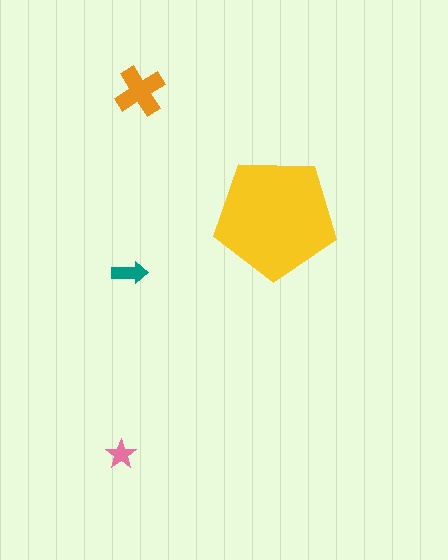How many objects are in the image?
There are 4 objects in the image.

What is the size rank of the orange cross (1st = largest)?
2nd.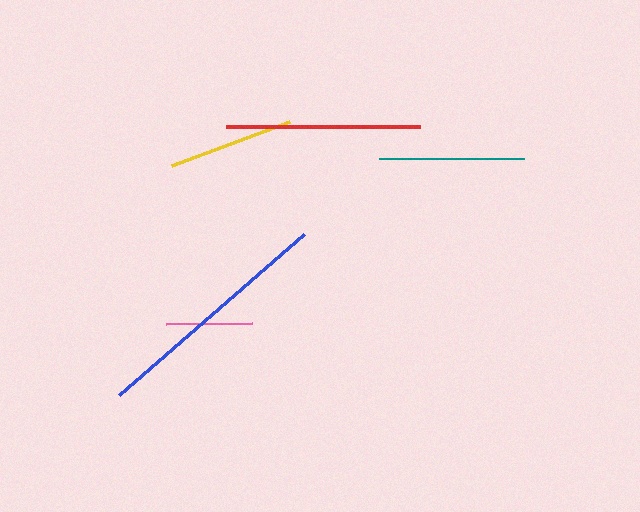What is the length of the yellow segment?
The yellow segment is approximately 126 pixels long.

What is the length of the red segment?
The red segment is approximately 194 pixels long.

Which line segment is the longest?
The blue line is the longest at approximately 245 pixels.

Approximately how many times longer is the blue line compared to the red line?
The blue line is approximately 1.3 times the length of the red line.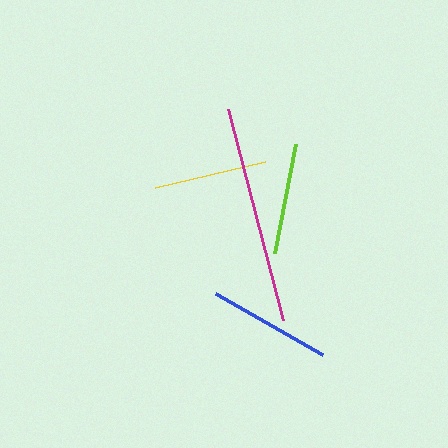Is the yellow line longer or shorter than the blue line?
The blue line is longer than the yellow line.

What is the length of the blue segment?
The blue segment is approximately 123 pixels long.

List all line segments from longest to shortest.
From longest to shortest: magenta, blue, yellow, lime.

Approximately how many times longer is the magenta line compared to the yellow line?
The magenta line is approximately 1.9 times the length of the yellow line.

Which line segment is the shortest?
The lime line is the shortest at approximately 112 pixels.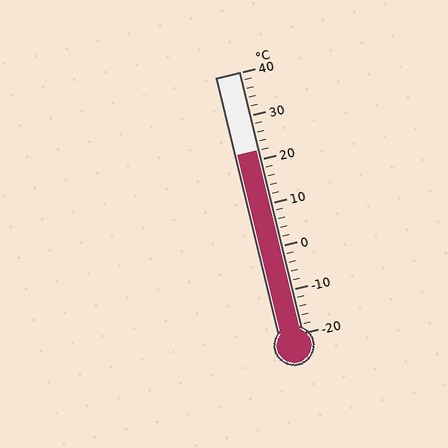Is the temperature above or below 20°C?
The temperature is above 20°C.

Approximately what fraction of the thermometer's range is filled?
The thermometer is filled to approximately 70% of its range.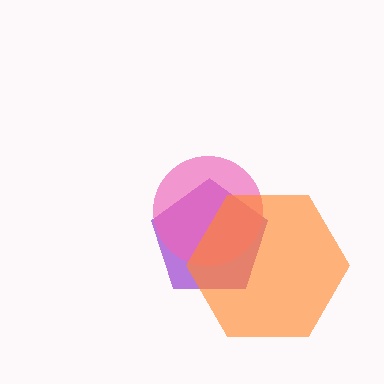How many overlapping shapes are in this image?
There are 3 overlapping shapes in the image.